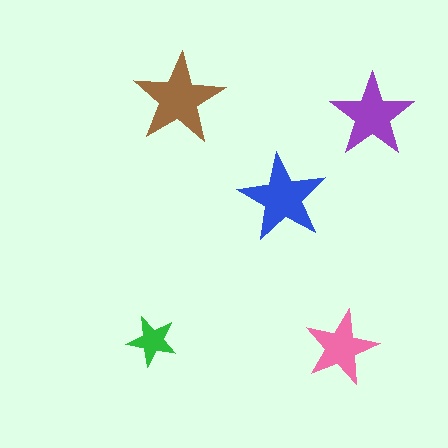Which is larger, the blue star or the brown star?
The brown one.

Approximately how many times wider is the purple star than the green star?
About 1.5 times wider.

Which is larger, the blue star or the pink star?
The blue one.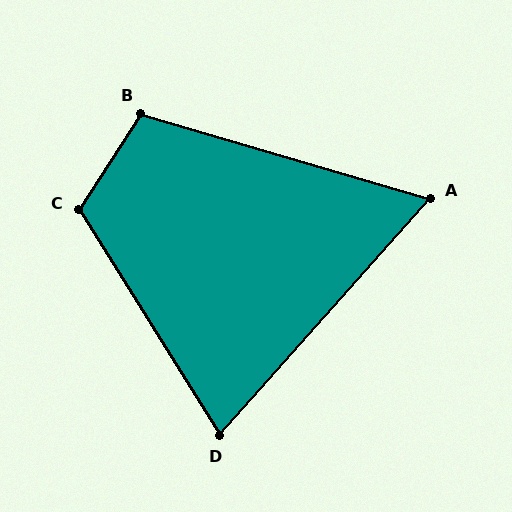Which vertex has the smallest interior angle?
A, at approximately 65 degrees.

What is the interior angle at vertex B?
Approximately 106 degrees (obtuse).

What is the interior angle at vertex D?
Approximately 74 degrees (acute).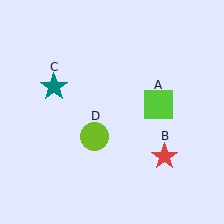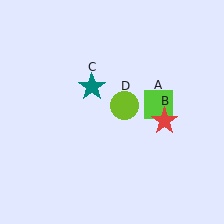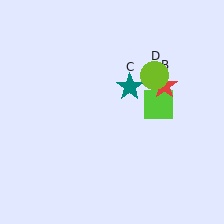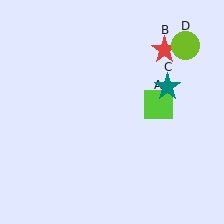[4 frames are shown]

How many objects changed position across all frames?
3 objects changed position: red star (object B), teal star (object C), lime circle (object D).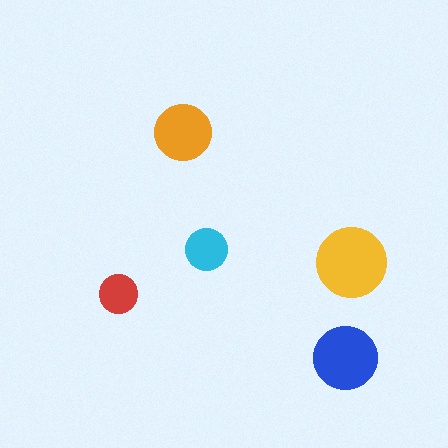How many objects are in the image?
There are 5 objects in the image.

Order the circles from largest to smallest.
the yellow one, the blue one, the orange one, the cyan one, the red one.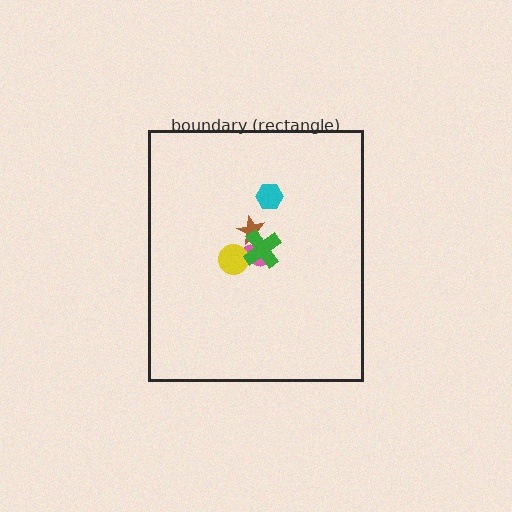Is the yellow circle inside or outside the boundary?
Inside.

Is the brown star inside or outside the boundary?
Inside.